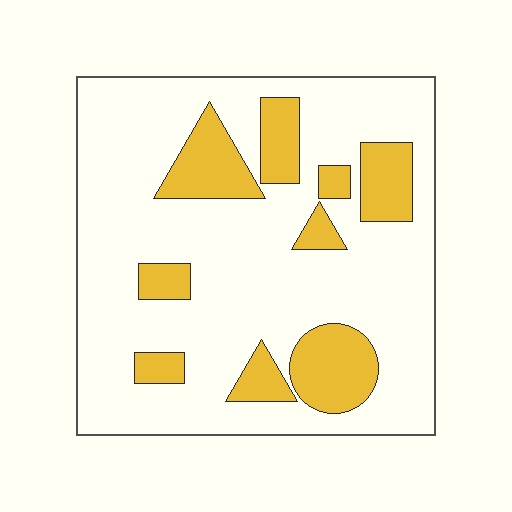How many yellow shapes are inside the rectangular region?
9.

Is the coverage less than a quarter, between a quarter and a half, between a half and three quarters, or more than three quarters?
Less than a quarter.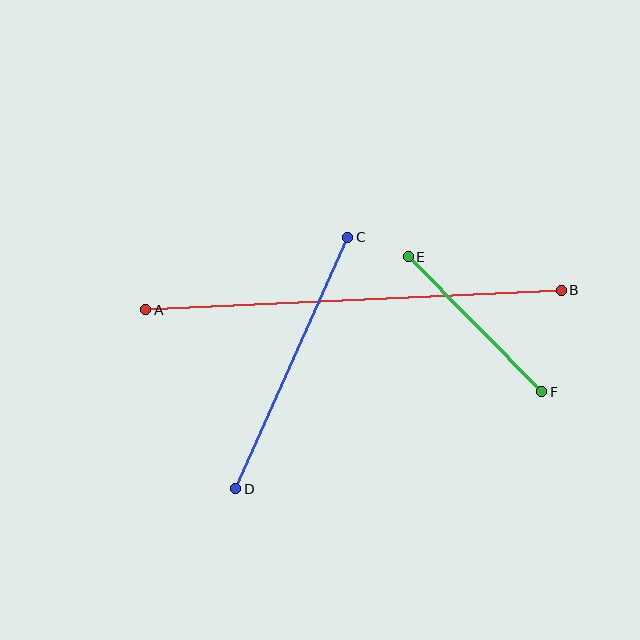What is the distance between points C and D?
The distance is approximately 275 pixels.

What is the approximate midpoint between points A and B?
The midpoint is at approximately (353, 300) pixels.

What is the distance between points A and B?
The distance is approximately 416 pixels.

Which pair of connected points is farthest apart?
Points A and B are farthest apart.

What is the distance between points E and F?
The distance is approximately 190 pixels.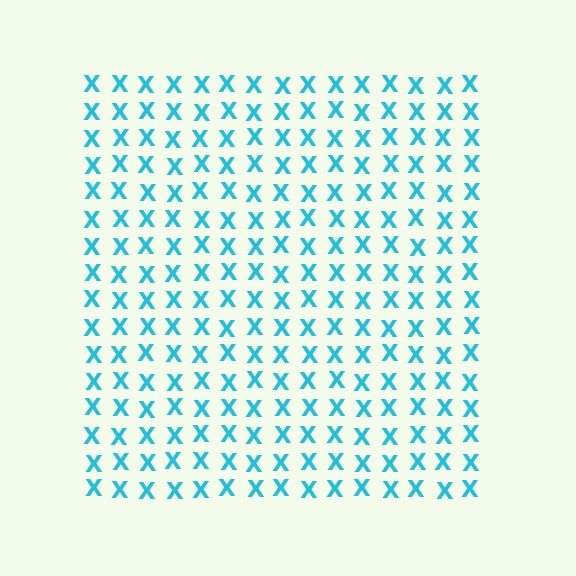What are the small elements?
The small elements are letter X's.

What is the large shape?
The large shape is a square.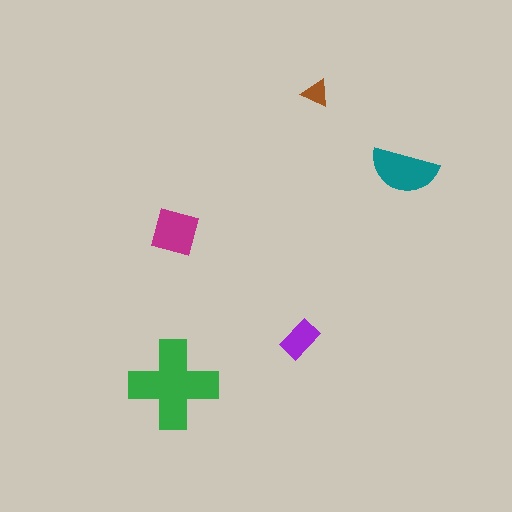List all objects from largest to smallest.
The green cross, the teal semicircle, the magenta square, the purple rectangle, the brown triangle.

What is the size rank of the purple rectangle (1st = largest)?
4th.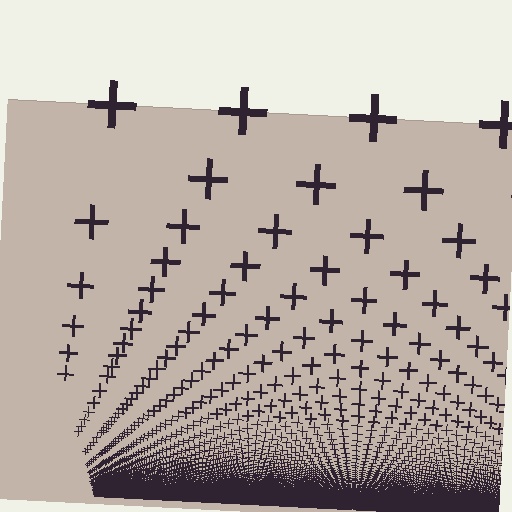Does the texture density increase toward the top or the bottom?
Density increases toward the bottom.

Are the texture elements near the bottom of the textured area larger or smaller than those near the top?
Smaller. The gradient is inverted — elements near the bottom are smaller and denser.